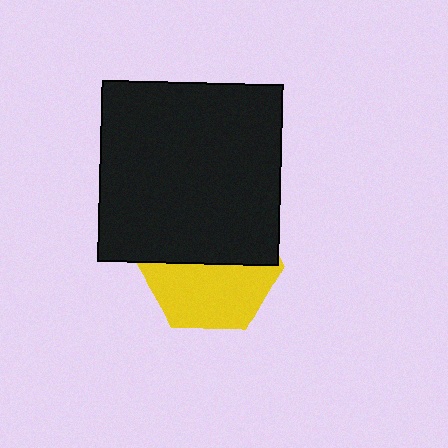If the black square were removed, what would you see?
You would see the complete yellow hexagon.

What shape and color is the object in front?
The object in front is a black square.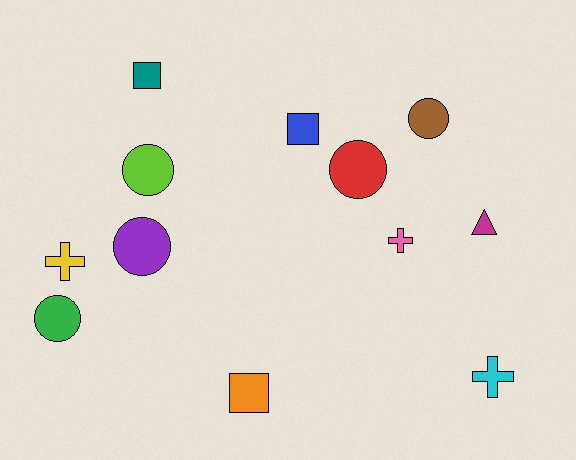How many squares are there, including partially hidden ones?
There are 3 squares.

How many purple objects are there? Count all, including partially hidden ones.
There is 1 purple object.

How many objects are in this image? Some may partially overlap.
There are 12 objects.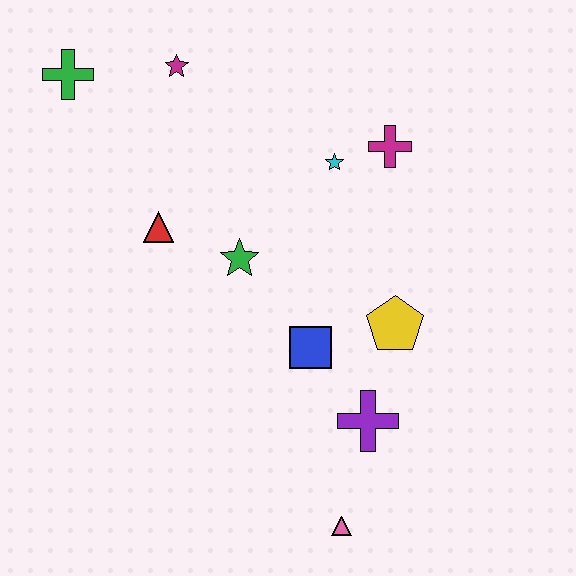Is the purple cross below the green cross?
Yes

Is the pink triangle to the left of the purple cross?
Yes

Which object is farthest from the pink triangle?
The green cross is farthest from the pink triangle.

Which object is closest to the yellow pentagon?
The blue square is closest to the yellow pentagon.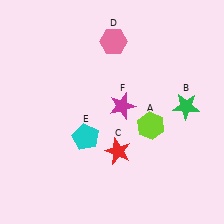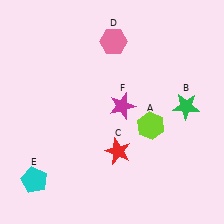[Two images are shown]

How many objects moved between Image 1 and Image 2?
1 object moved between the two images.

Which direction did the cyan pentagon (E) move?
The cyan pentagon (E) moved left.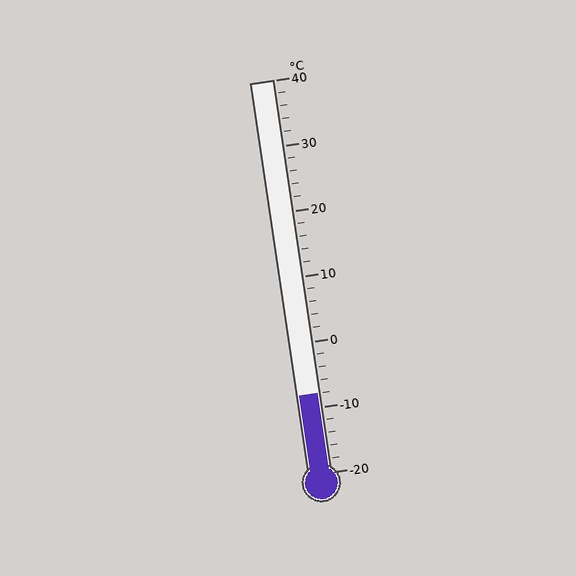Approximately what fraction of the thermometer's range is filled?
The thermometer is filled to approximately 20% of its range.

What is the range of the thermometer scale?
The thermometer scale ranges from -20°C to 40°C.